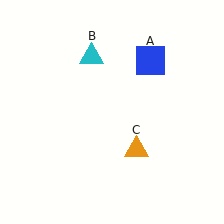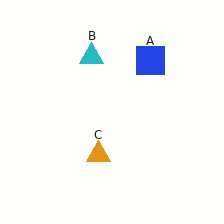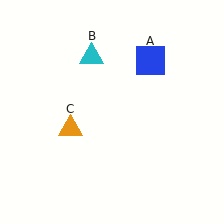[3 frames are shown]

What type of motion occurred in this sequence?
The orange triangle (object C) rotated clockwise around the center of the scene.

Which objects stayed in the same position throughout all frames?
Blue square (object A) and cyan triangle (object B) remained stationary.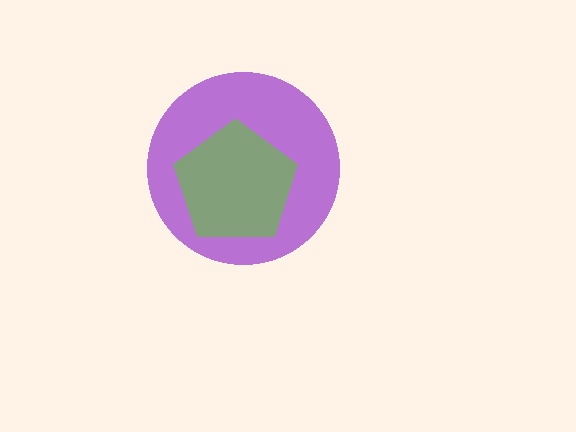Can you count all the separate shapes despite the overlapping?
Yes, there are 2 separate shapes.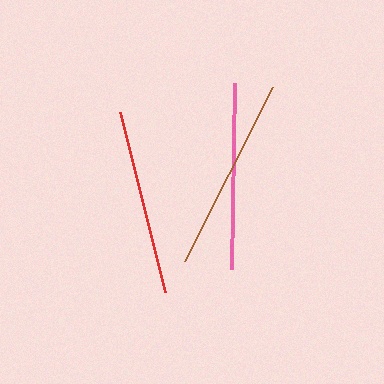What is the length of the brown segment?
The brown segment is approximately 195 pixels long.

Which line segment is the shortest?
The red line is the shortest at approximately 185 pixels.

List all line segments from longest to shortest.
From longest to shortest: brown, pink, red.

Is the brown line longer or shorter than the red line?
The brown line is longer than the red line.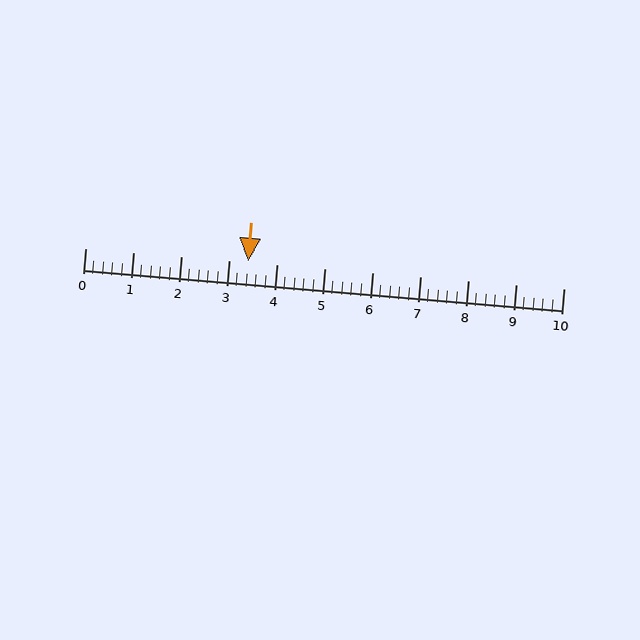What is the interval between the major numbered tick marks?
The major tick marks are spaced 1 units apart.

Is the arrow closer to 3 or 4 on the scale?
The arrow is closer to 3.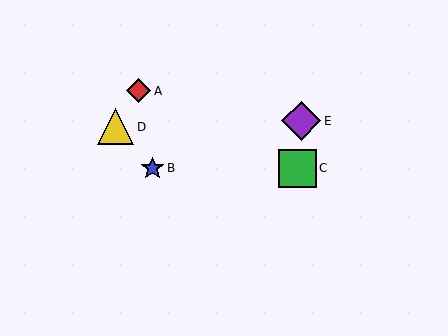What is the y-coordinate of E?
Object E is at y≈121.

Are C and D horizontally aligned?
No, C is at y≈168 and D is at y≈127.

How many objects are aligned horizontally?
2 objects (B, C) are aligned horizontally.